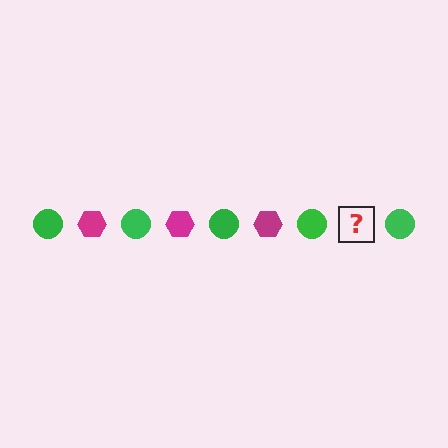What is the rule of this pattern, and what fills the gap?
The rule is that the pattern alternates between green circle and magenta hexagon. The gap should be filled with a magenta hexagon.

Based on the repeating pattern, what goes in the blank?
The blank should be a magenta hexagon.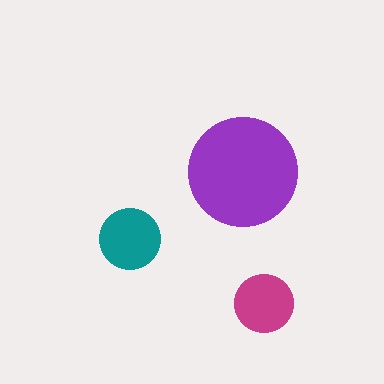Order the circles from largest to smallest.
the purple one, the teal one, the magenta one.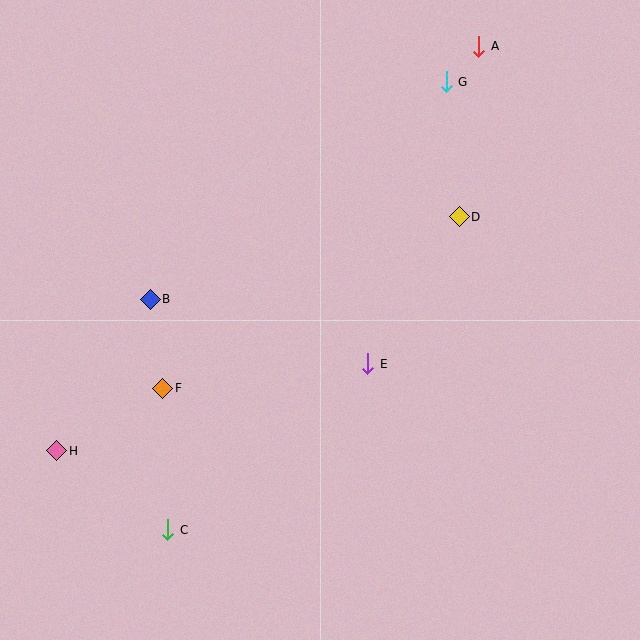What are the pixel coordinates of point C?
Point C is at (168, 530).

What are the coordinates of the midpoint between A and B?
The midpoint between A and B is at (315, 173).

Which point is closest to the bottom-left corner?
Point H is closest to the bottom-left corner.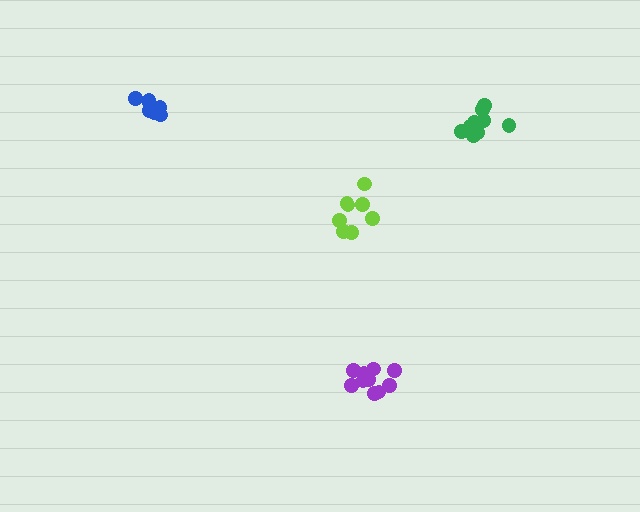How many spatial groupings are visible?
There are 4 spatial groupings.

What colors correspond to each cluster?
The clusters are colored: green, blue, lime, purple.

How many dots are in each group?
Group 1: 10 dots, Group 2: 8 dots, Group 3: 8 dots, Group 4: 11 dots (37 total).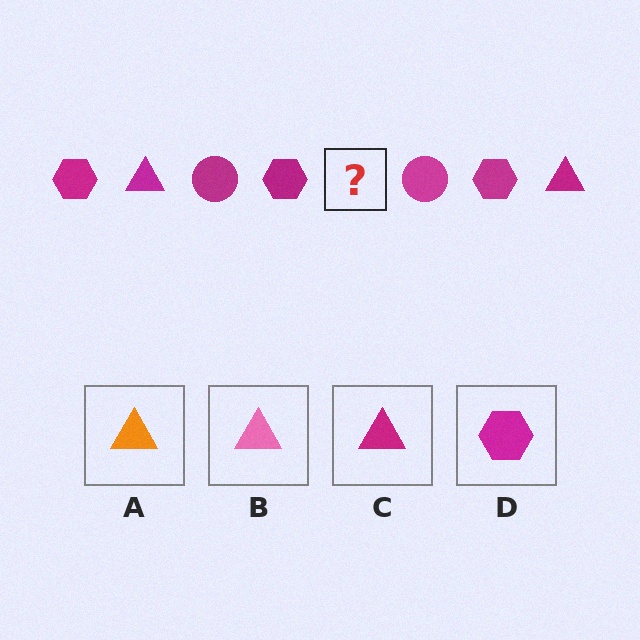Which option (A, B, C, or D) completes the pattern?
C.